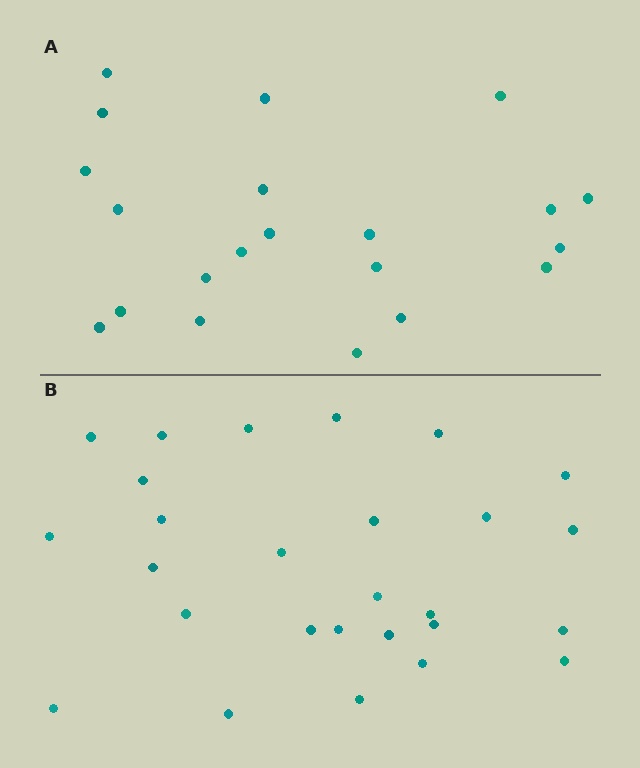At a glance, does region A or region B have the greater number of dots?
Region B (the bottom region) has more dots.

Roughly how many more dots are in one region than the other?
Region B has about 6 more dots than region A.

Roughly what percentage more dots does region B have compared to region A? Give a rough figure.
About 30% more.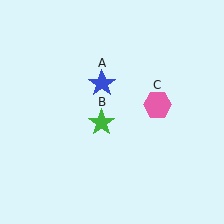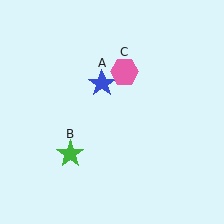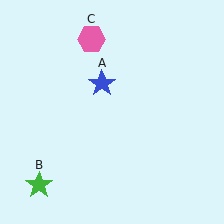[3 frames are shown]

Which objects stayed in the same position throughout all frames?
Blue star (object A) remained stationary.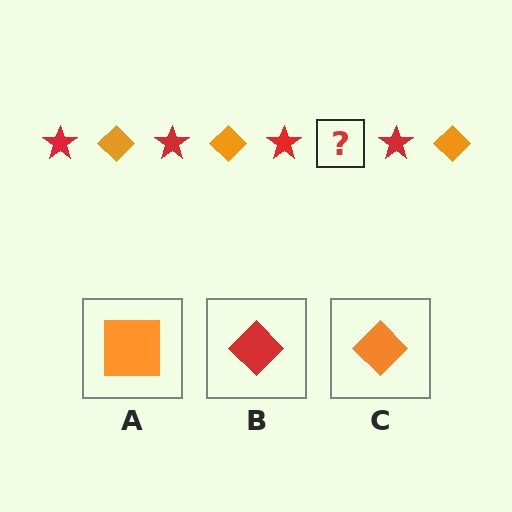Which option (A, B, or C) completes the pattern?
C.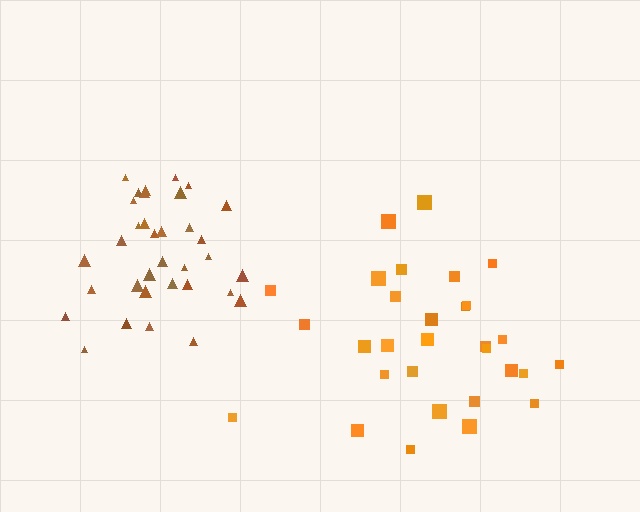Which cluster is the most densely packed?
Brown.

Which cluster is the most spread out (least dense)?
Orange.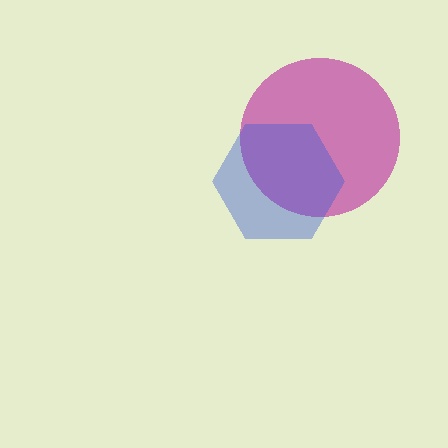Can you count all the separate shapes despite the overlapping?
Yes, there are 2 separate shapes.